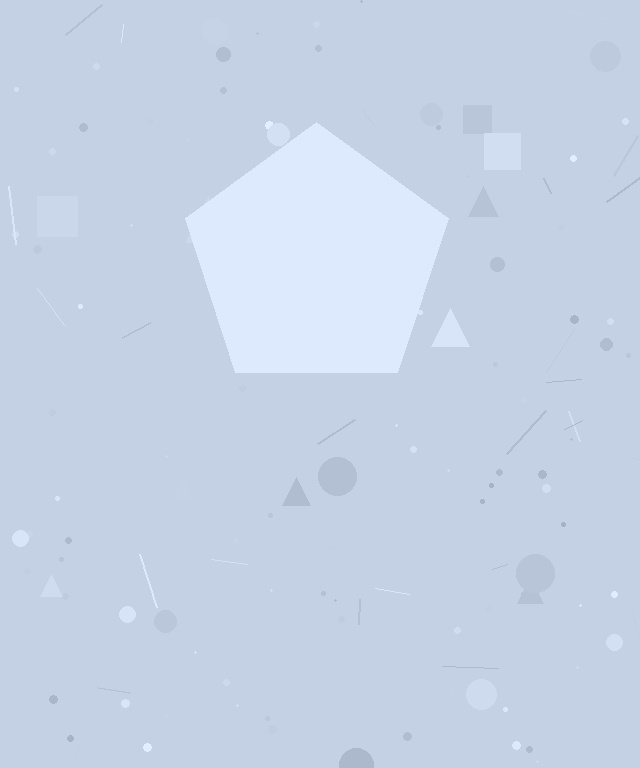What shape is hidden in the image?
A pentagon is hidden in the image.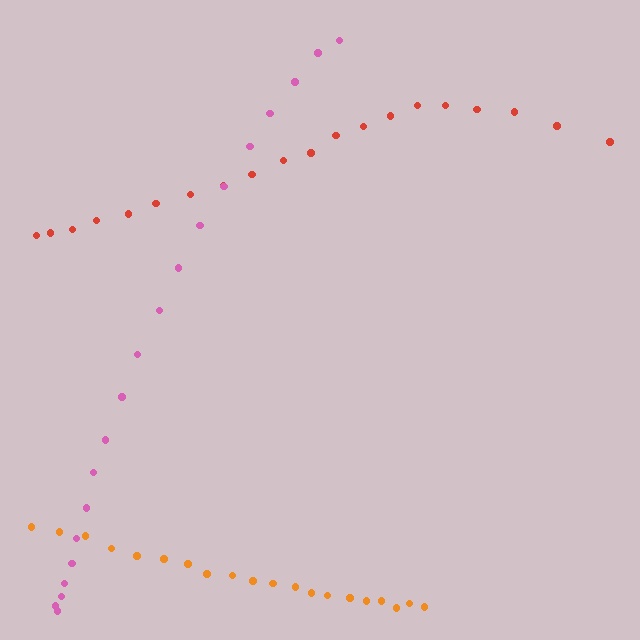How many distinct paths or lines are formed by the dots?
There are 3 distinct paths.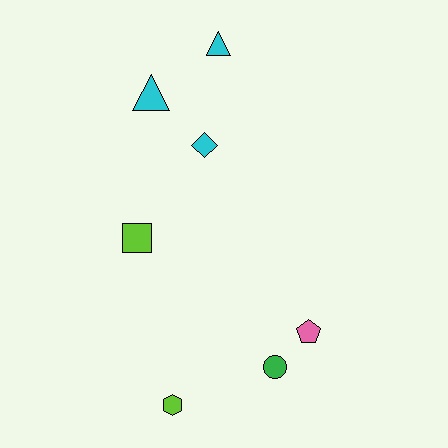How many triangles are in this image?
There are 2 triangles.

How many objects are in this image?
There are 7 objects.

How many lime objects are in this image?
There are 2 lime objects.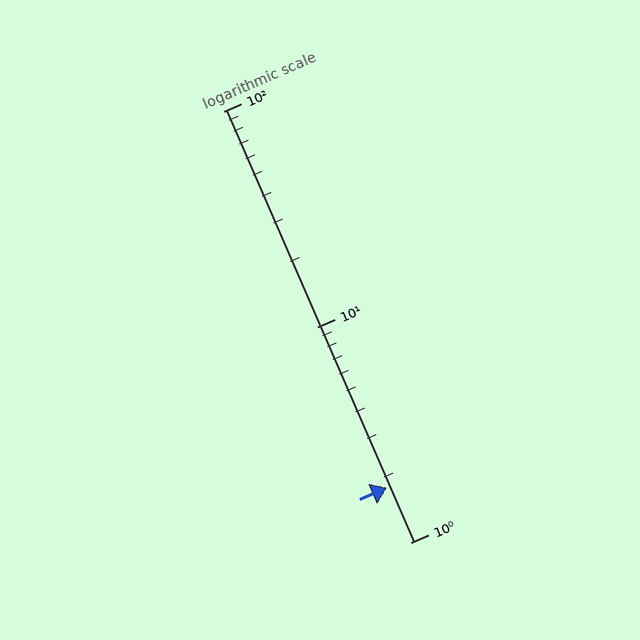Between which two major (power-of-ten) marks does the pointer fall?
The pointer is between 1 and 10.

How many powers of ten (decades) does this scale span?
The scale spans 2 decades, from 1 to 100.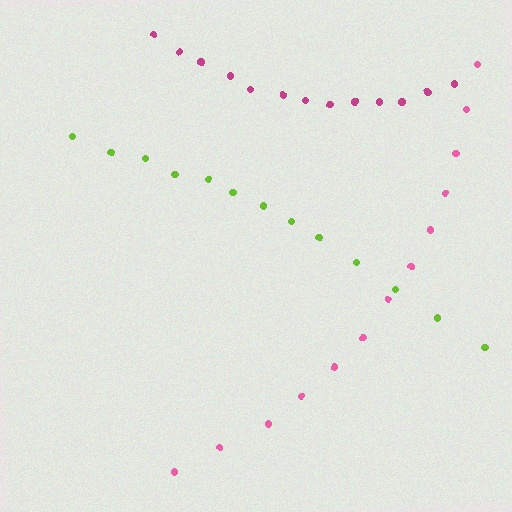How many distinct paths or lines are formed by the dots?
There are 3 distinct paths.